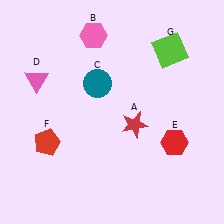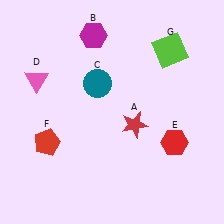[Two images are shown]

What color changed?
The hexagon (B) changed from pink in Image 1 to magenta in Image 2.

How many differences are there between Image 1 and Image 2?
There is 1 difference between the two images.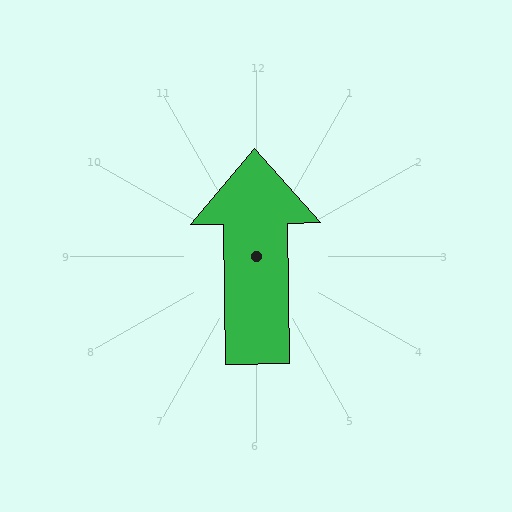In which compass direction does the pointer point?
North.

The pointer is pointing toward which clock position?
Roughly 12 o'clock.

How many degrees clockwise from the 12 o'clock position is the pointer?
Approximately 359 degrees.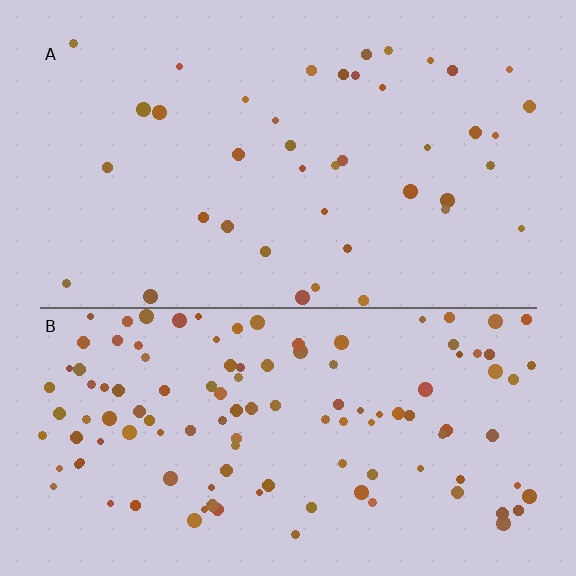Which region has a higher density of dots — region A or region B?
B (the bottom).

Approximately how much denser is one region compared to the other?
Approximately 2.9× — region B over region A.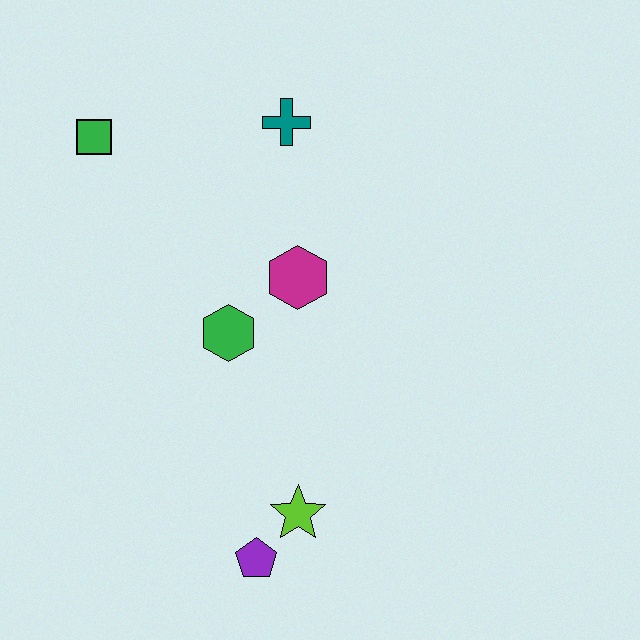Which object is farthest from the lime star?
The green square is farthest from the lime star.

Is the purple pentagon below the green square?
Yes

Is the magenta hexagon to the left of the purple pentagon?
No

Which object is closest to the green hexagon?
The magenta hexagon is closest to the green hexagon.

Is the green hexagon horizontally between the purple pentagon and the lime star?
No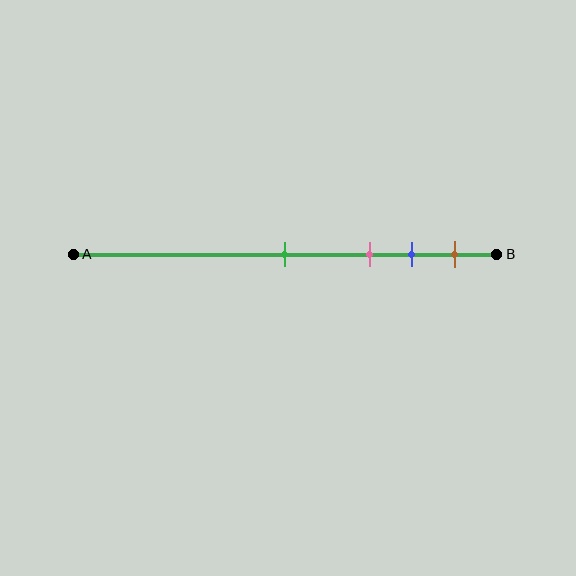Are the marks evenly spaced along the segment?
No, the marks are not evenly spaced.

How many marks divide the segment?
There are 4 marks dividing the segment.